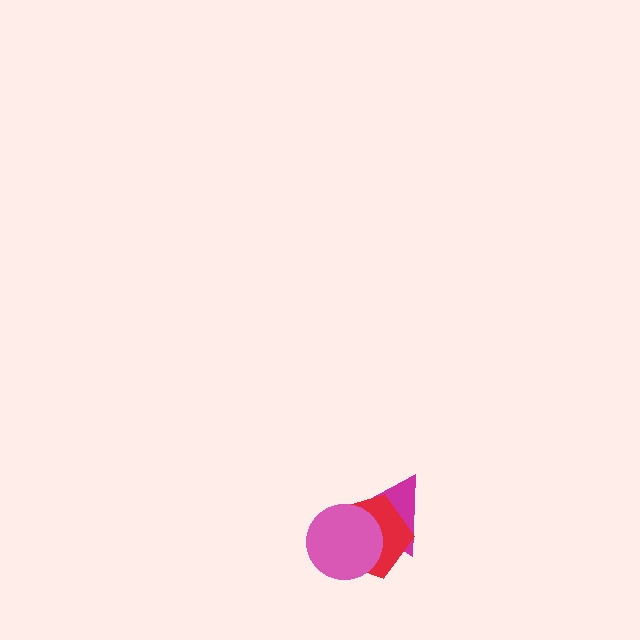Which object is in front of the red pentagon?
The pink circle is in front of the red pentagon.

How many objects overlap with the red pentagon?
2 objects overlap with the red pentagon.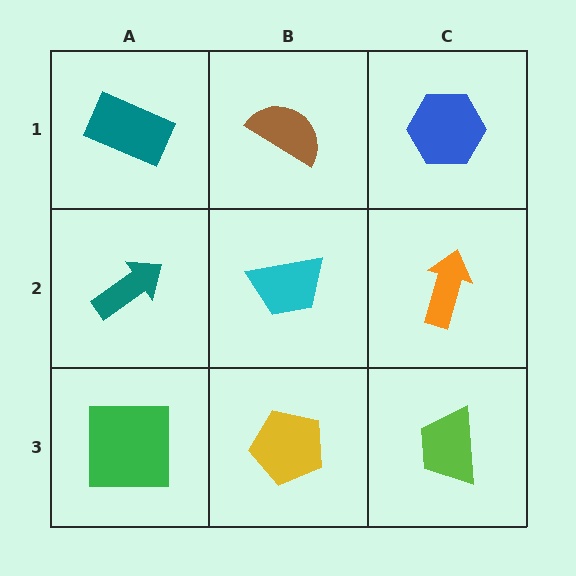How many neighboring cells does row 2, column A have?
3.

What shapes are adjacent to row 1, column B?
A cyan trapezoid (row 2, column B), a teal rectangle (row 1, column A), a blue hexagon (row 1, column C).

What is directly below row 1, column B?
A cyan trapezoid.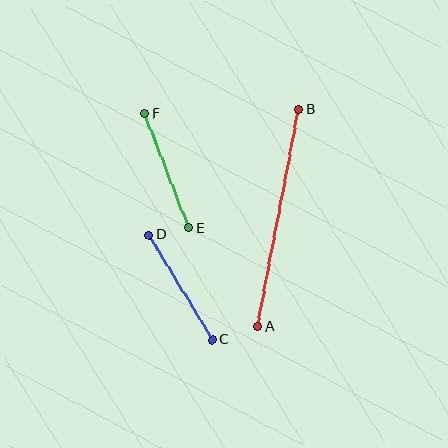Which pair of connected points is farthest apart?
Points A and B are farthest apart.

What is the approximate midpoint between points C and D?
The midpoint is at approximately (181, 287) pixels.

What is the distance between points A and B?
The distance is approximately 221 pixels.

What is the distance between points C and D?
The distance is approximately 122 pixels.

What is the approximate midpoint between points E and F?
The midpoint is at approximately (167, 171) pixels.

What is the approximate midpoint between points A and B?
The midpoint is at approximately (278, 218) pixels.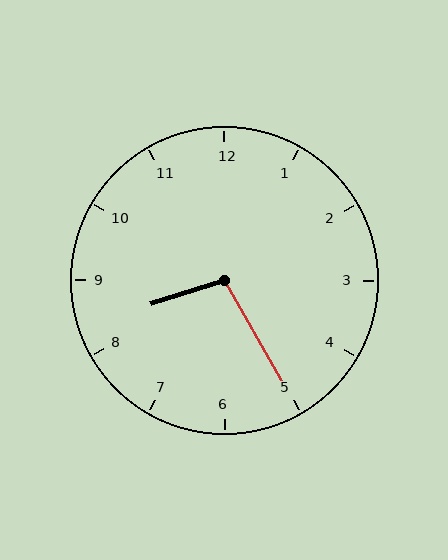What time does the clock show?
8:25.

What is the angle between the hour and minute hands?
Approximately 102 degrees.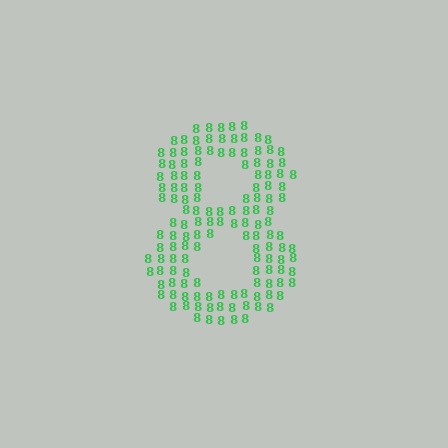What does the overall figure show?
The overall figure shows the digit 8.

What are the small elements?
The small elements are digit 8's.